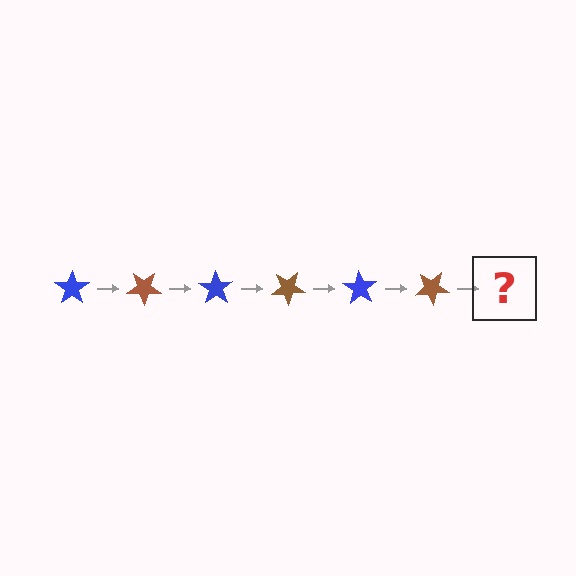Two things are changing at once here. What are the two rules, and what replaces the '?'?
The two rules are that it rotates 35 degrees each step and the color cycles through blue and brown. The '?' should be a blue star, rotated 210 degrees from the start.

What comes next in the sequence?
The next element should be a blue star, rotated 210 degrees from the start.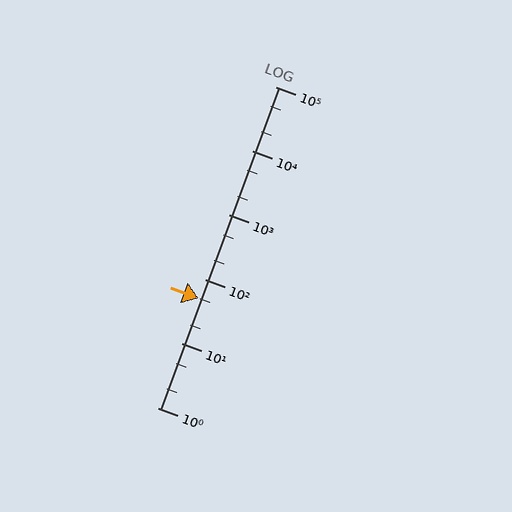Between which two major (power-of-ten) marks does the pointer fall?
The pointer is between 10 and 100.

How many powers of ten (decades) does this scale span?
The scale spans 5 decades, from 1 to 100000.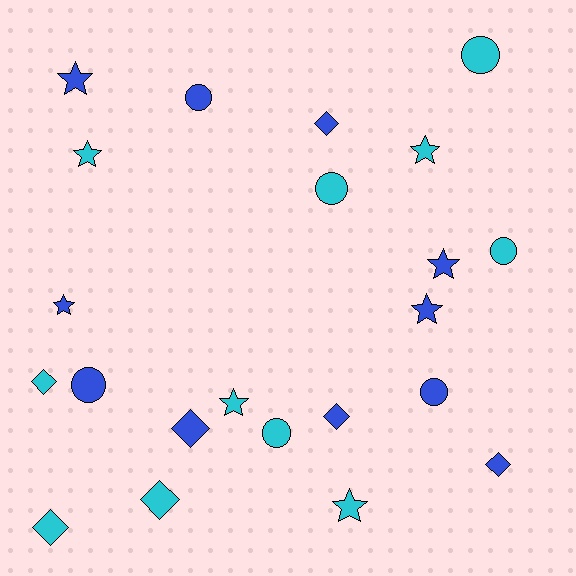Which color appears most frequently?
Cyan, with 11 objects.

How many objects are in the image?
There are 22 objects.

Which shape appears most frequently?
Star, with 8 objects.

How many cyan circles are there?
There are 4 cyan circles.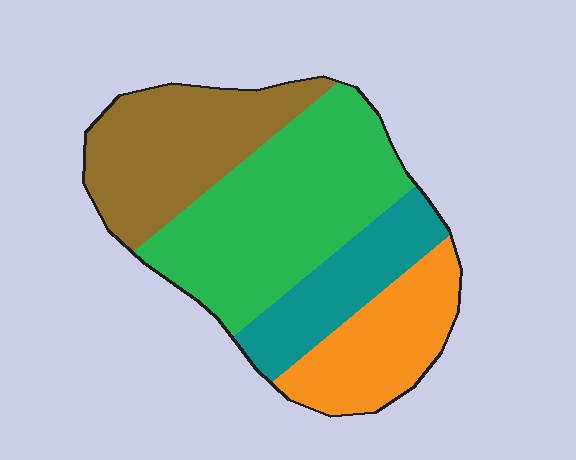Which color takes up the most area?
Green, at roughly 40%.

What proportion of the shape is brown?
Brown covers roughly 25% of the shape.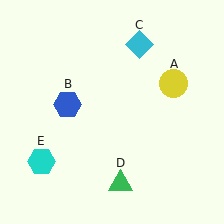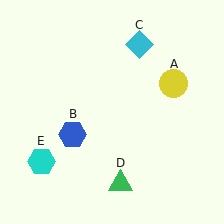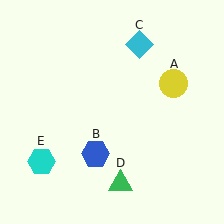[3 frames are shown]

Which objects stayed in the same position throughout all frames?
Yellow circle (object A) and cyan diamond (object C) and green triangle (object D) and cyan hexagon (object E) remained stationary.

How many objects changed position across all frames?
1 object changed position: blue hexagon (object B).